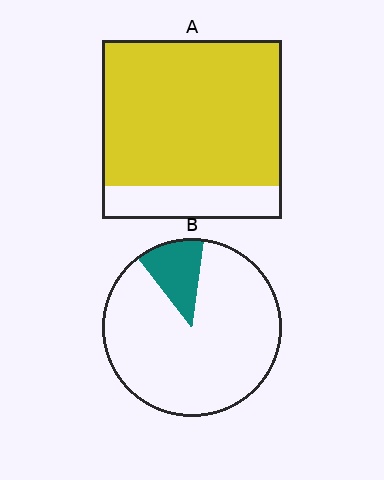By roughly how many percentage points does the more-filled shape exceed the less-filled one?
By roughly 70 percentage points (A over B).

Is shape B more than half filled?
No.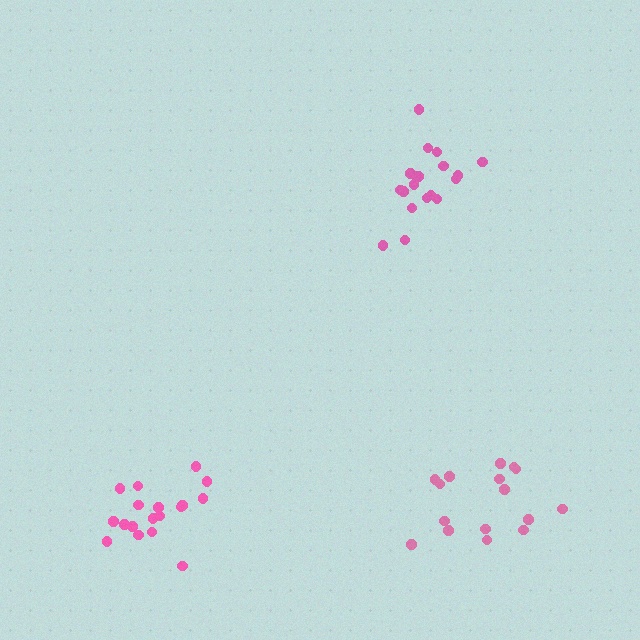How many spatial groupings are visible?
There are 3 spatial groupings.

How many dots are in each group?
Group 1: 18 dots, Group 2: 16 dots, Group 3: 18 dots (52 total).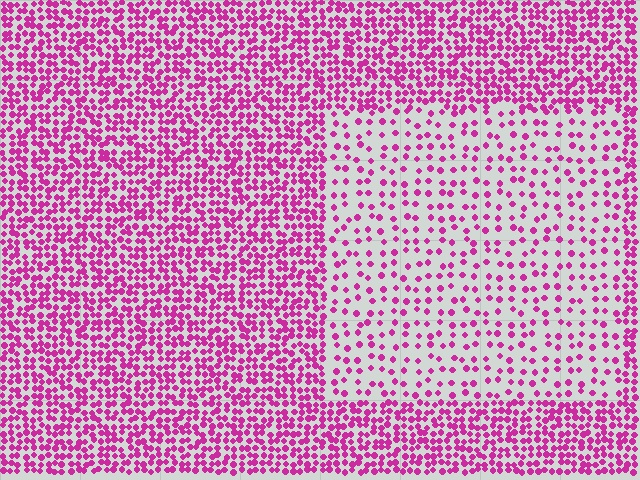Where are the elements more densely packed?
The elements are more densely packed outside the rectangle boundary.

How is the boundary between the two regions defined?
The boundary is defined by a change in element density (approximately 2.5x ratio). All elements are the same color, size, and shape.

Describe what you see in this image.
The image contains small magenta elements arranged at two different densities. A rectangle-shaped region is visible where the elements are less densely packed than the surrounding area.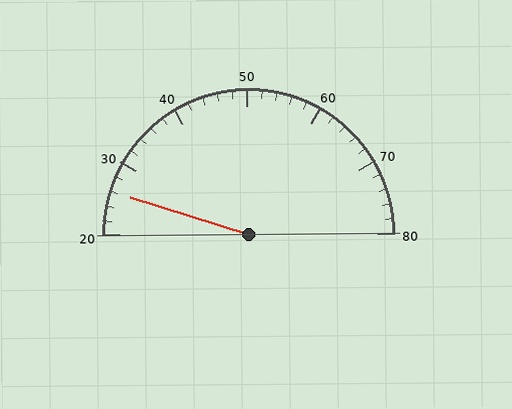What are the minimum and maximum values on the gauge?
The gauge ranges from 20 to 80.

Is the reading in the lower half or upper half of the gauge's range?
The reading is in the lower half of the range (20 to 80).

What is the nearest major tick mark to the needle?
The nearest major tick mark is 30.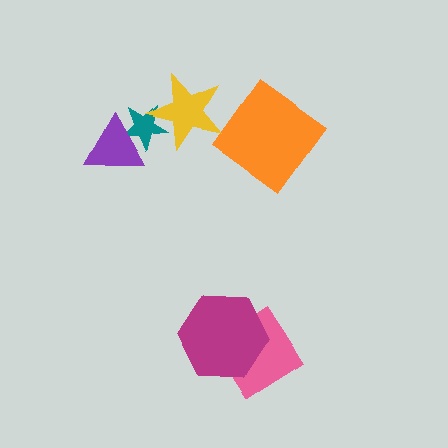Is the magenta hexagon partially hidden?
No, no other shape covers it.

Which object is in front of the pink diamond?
The magenta hexagon is in front of the pink diamond.